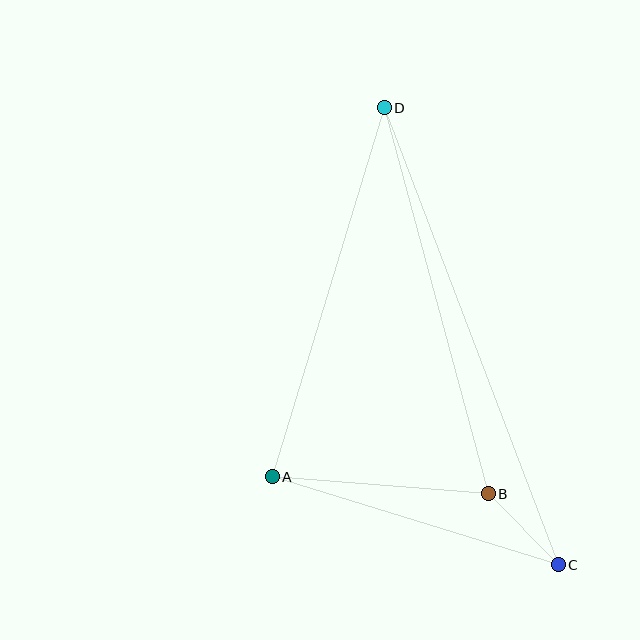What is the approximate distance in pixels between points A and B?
The distance between A and B is approximately 217 pixels.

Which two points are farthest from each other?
Points C and D are farthest from each other.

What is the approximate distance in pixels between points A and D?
The distance between A and D is approximately 386 pixels.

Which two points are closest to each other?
Points B and C are closest to each other.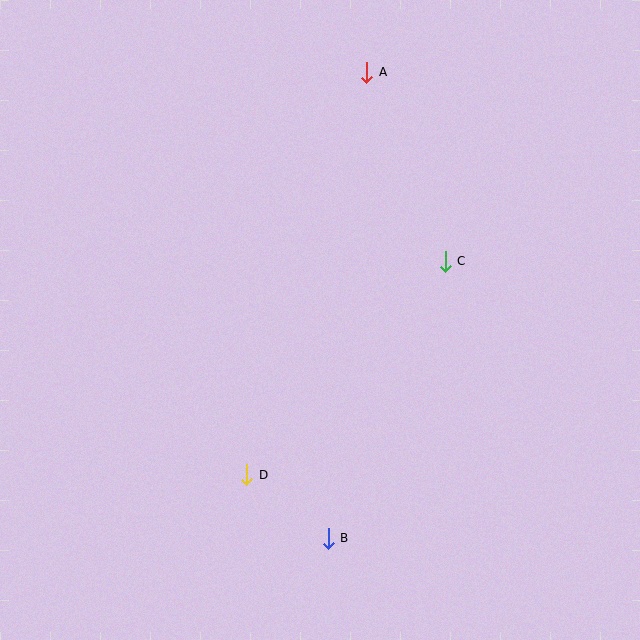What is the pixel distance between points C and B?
The distance between C and B is 301 pixels.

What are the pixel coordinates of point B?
Point B is at (328, 538).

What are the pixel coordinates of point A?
Point A is at (367, 72).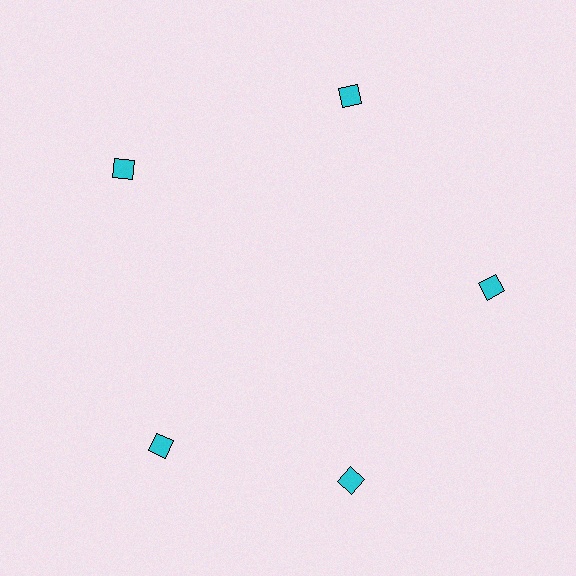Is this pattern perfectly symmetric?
No. The 5 cyan diamonds are arranged in a ring, but one element near the 8 o'clock position is rotated out of alignment along the ring, breaking the 5-fold rotational symmetry.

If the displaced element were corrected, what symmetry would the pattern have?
It would have 5-fold rotational symmetry — the pattern would map onto itself every 72 degrees.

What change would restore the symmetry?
The symmetry would be restored by rotating it back into even spacing with its neighbors so that all 5 diamonds sit at equal angles and equal distance from the center.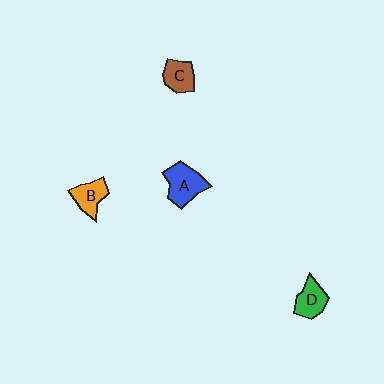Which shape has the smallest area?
Shape C (brown).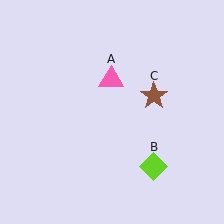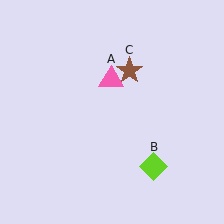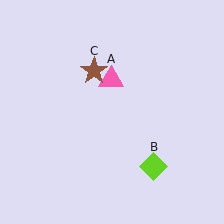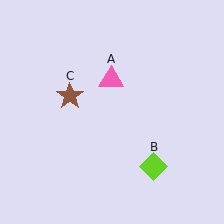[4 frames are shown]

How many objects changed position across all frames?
1 object changed position: brown star (object C).